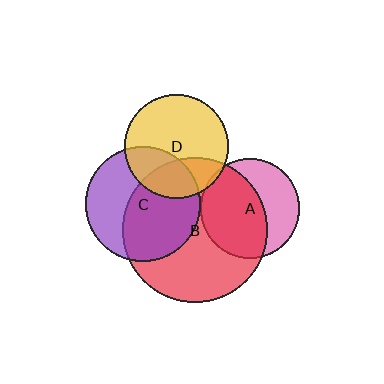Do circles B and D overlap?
Yes.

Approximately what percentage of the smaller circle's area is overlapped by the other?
Approximately 30%.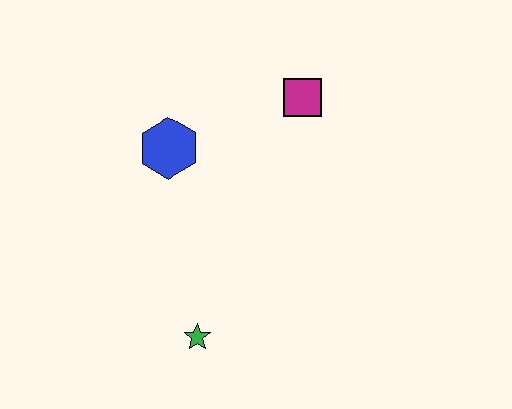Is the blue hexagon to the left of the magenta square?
Yes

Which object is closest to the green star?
The blue hexagon is closest to the green star.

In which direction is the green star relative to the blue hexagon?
The green star is below the blue hexagon.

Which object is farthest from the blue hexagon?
The green star is farthest from the blue hexagon.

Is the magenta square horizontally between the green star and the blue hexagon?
No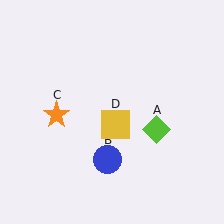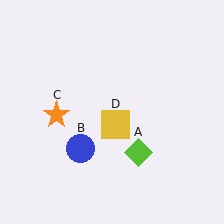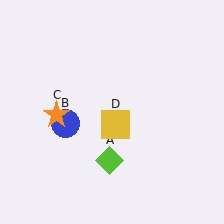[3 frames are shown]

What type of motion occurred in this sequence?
The lime diamond (object A), blue circle (object B) rotated clockwise around the center of the scene.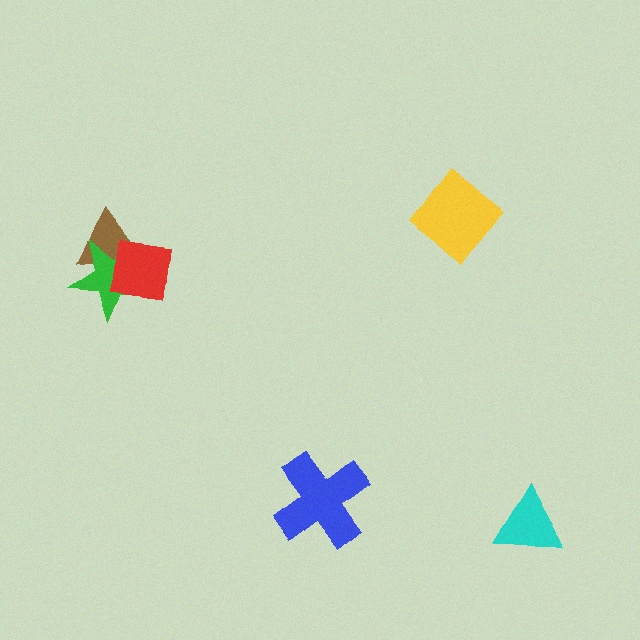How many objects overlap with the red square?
2 objects overlap with the red square.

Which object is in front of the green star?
The red square is in front of the green star.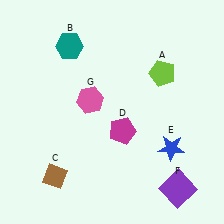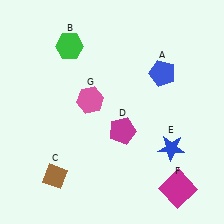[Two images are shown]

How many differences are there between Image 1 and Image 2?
There are 3 differences between the two images.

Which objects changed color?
A changed from lime to blue. B changed from teal to green. F changed from purple to magenta.